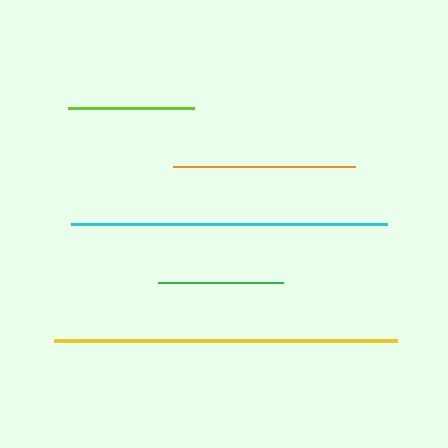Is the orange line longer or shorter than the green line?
The orange line is longer than the green line.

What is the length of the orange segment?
The orange segment is approximately 183 pixels long.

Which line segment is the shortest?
The green line is the shortest at approximately 125 pixels.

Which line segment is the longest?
The yellow line is the longest at approximately 343 pixels.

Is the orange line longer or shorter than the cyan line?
The cyan line is longer than the orange line.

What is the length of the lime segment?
The lime segment is approximately 126 pixels long.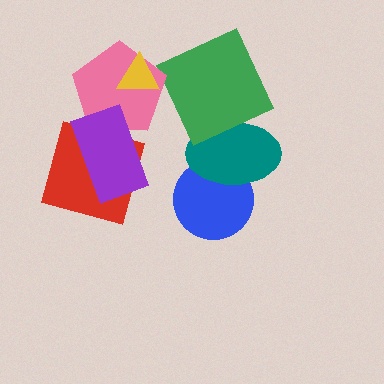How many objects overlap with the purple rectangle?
2 objects overlap with the purple rectangle.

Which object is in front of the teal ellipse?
The green square is in front of the teal ellipse.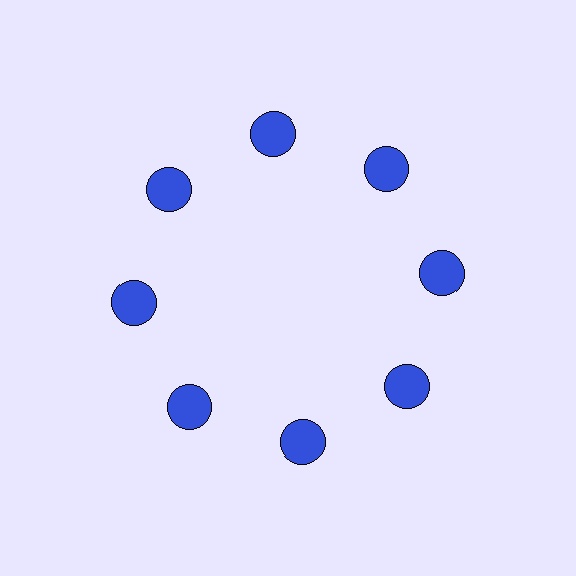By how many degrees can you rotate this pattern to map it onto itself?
The pattern maps onto itself every 45 degrees of rotation.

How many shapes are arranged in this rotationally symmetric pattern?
There are 8 shapes, arranged in 8 groups of 1.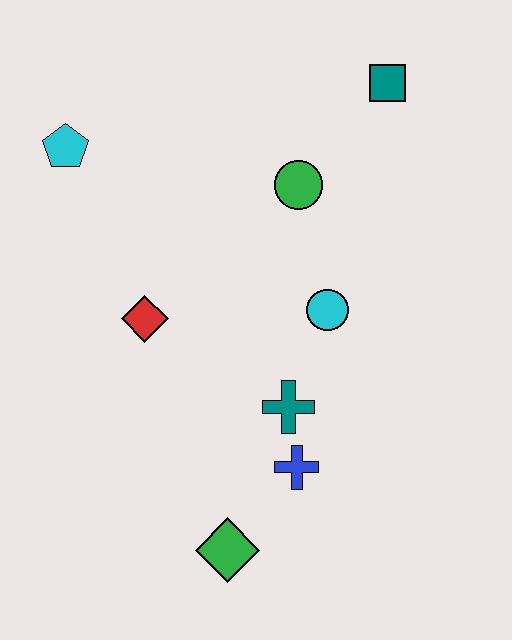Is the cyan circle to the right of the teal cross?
Yes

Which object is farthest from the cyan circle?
The cyan pentagon is farthest from the cyan circle.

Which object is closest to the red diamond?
The teal cross is closest to the red diamond.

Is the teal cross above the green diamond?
Yes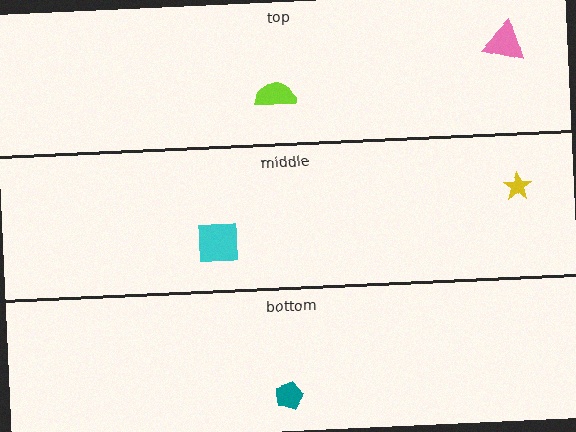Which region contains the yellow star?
The middle region.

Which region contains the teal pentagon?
The bottom region.